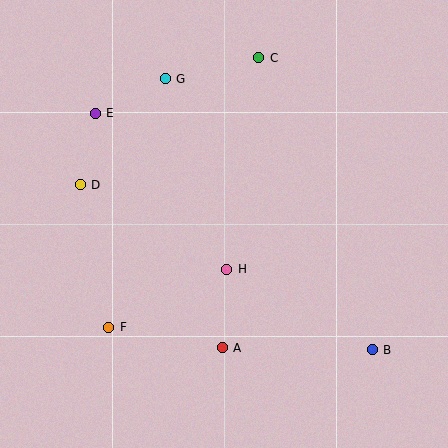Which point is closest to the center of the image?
Point H at (227, 269) is closest to the center.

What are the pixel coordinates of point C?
Point C is at (259, 58).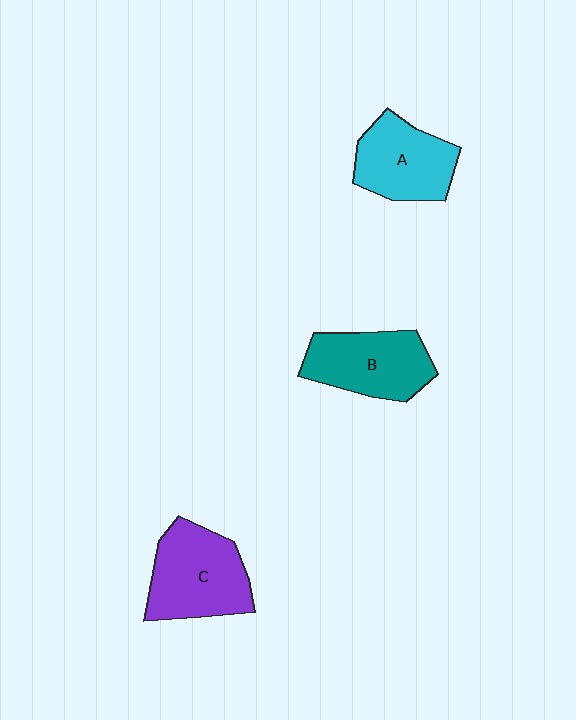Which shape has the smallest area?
Shape A (cyan).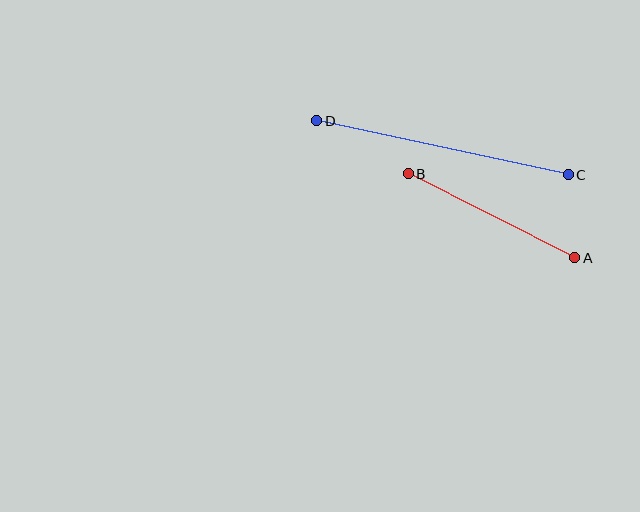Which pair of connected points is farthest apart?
Points C and D are farthest apart.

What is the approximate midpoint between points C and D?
The midpoint is at approximately (443, 148) pixels.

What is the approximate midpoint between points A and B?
The midpoint is at approximately (492, 216) pixels.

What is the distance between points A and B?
The distance is approximately 187 pixels.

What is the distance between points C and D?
The distance is approximately 257 pixels.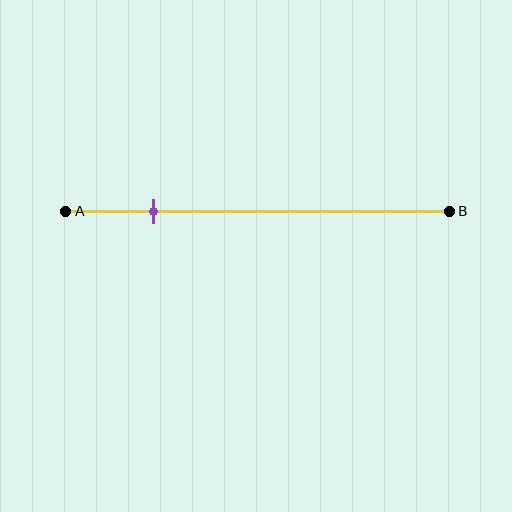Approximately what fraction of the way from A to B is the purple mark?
The purple mark is approximately 25% of the way from A to B.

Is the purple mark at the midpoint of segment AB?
No, the mark is at about 25% from A, not at the 50% midpoint.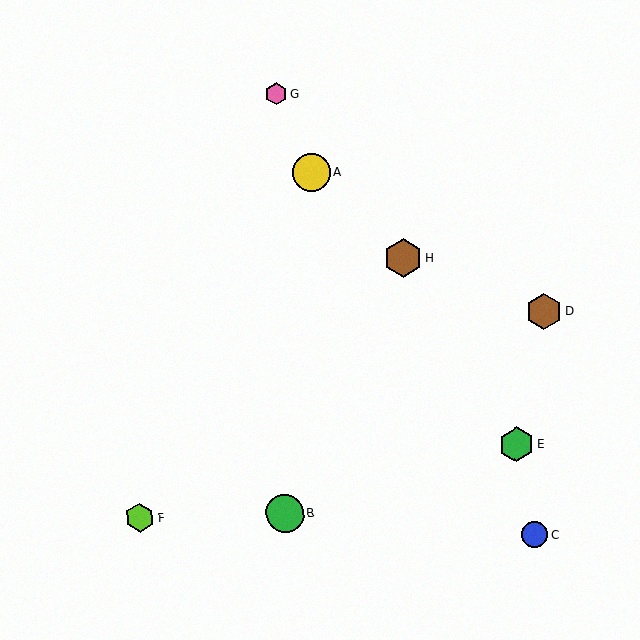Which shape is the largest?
The brown hexagon (labeled H) is the largest.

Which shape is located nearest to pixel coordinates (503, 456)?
The green hexagon (labeled E) at (517, 445) is nearest to that location.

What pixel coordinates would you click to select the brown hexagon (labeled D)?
Click at (544, 312) to select the brown hexagon D.